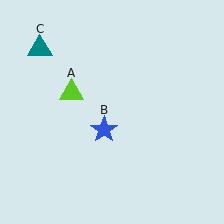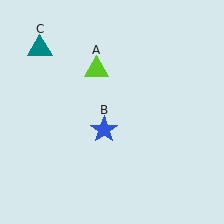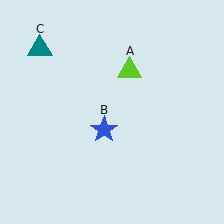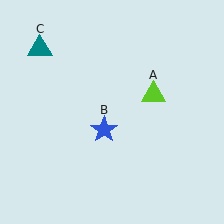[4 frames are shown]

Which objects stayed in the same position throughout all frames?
Blue star (object B) and teal triangle (object C) remained stationary.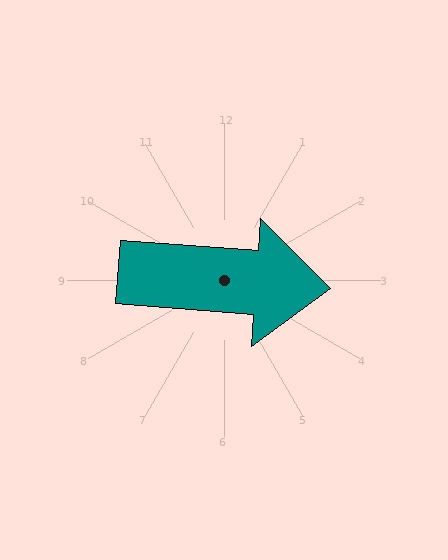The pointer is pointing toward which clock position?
Roughly 3 o'clock.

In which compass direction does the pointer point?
East.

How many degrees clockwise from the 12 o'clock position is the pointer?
Approximately 94 degrees.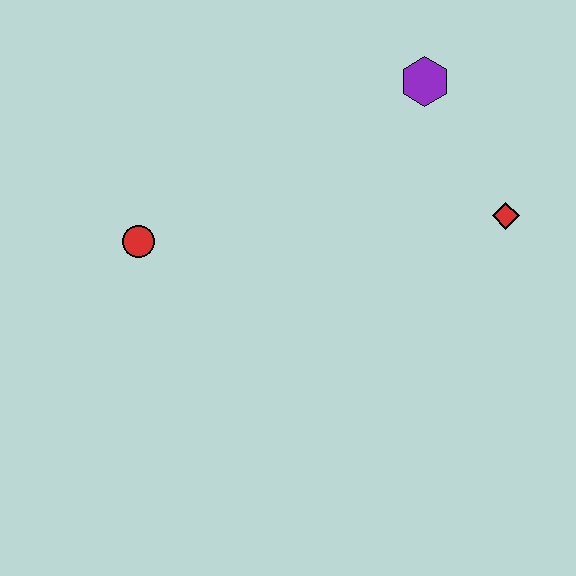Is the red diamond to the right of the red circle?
Yes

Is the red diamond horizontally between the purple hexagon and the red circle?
No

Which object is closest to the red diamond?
The purple hexagon is closest to the red diamond.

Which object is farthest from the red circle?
The red diamond is farthest from the red circle.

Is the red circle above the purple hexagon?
No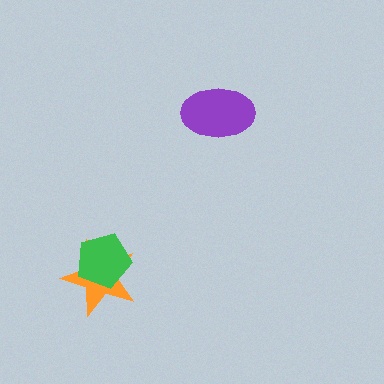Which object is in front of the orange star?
The green pentagon is in front of the orange star.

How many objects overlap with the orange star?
1 object overlaps with the orange star.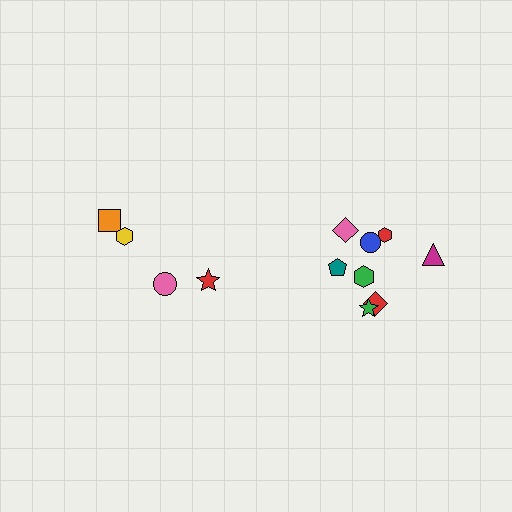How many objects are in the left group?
There are 4 objects.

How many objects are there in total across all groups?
There are 12 objects.